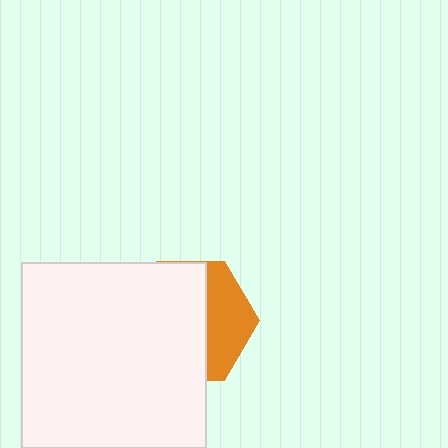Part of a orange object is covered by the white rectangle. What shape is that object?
It is a hexagon.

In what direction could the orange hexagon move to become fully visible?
The orange hexagon could move right. That would shift it out from behind the white rectangle entirely.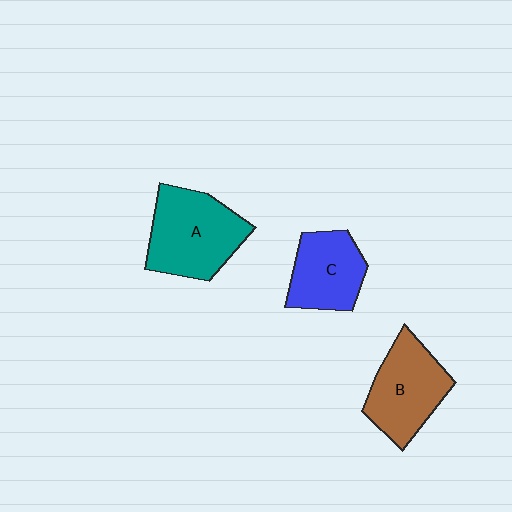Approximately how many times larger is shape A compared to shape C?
Approximately 1.4 times.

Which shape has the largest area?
Shape A (teal).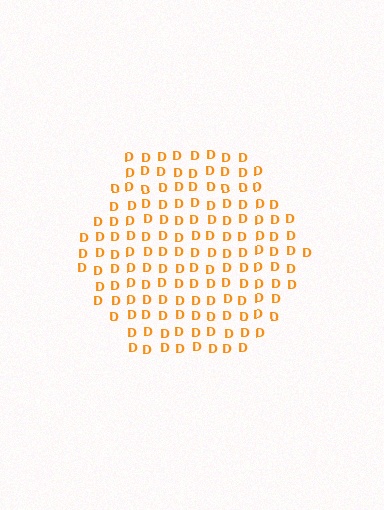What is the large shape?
The large shape is a hexagon.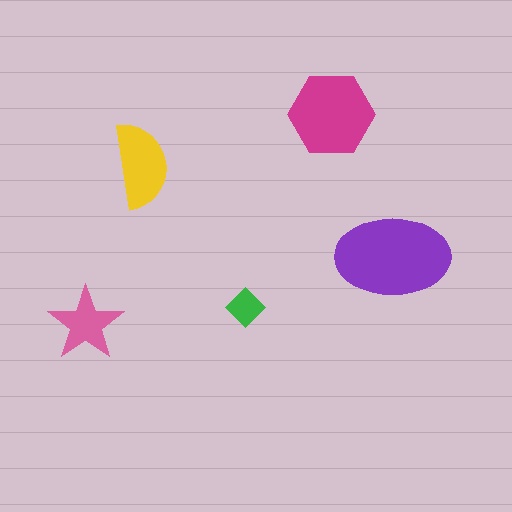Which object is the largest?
The purple ellipse.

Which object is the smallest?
The green diamond.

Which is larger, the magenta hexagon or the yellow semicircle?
The magenta hexagon.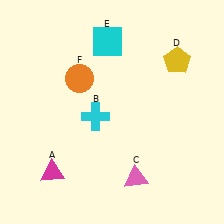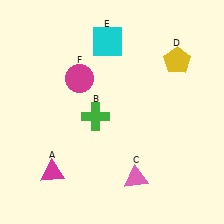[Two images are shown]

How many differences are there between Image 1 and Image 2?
There are 2 differences between the two images.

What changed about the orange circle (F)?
In Image 1, F is orange. In Image 2, it changed to magenta.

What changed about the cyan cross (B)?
In Image 1, B is cyan. In Image 2, it changed to green.